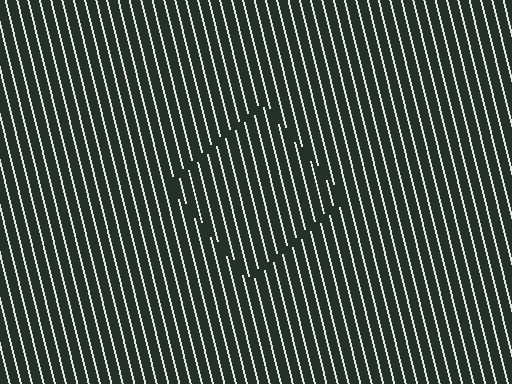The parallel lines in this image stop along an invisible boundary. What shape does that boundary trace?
An illusory square. The interior of the shape contains the same grating, shifted by half a period — the contour is defined by the phase discontinuity where line-ends from the inner and outer gratings abut.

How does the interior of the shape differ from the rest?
The interior of the shape contains the same grating, shifted by half a period — the contour is defined by the phase discontinuity where line-ends from the inner and outer gratings abut.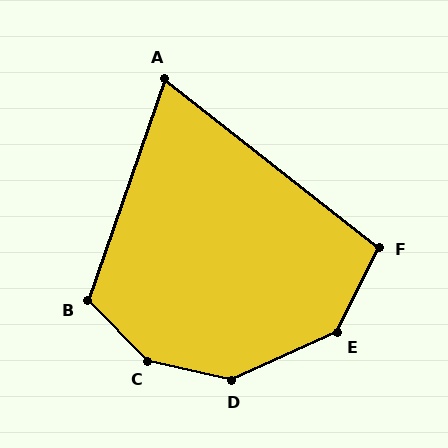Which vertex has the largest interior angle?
C, at approximately 148 degrees.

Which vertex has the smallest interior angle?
A, at approximately 71 degrees.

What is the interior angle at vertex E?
Approximately 141 degrees (obtuse).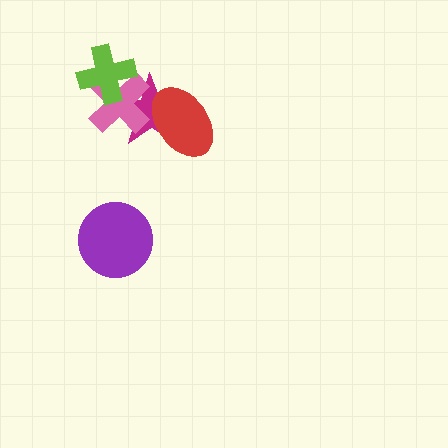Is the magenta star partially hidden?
Yes, it is partially covered by another shape.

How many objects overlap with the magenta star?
3 objects overlap with the magenta star.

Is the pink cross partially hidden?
Yes, it is partially covered by another shape.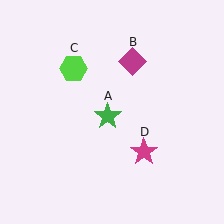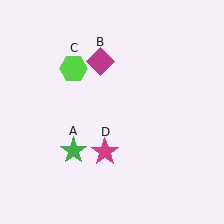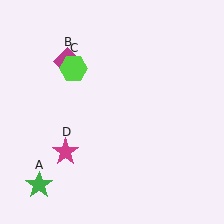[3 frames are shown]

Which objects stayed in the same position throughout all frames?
Lime hexagon (object C) remained stationary.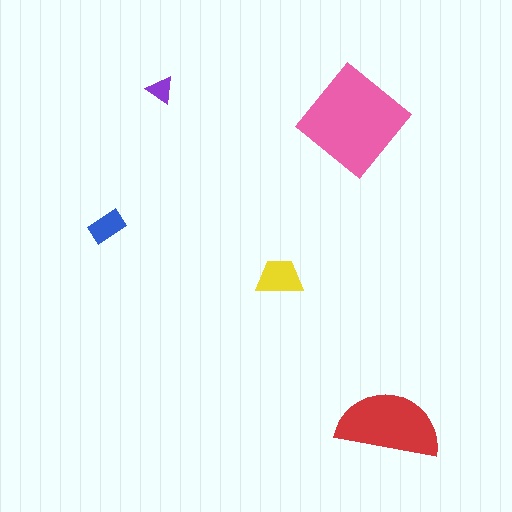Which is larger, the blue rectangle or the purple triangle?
The blue rectangle.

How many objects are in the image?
There are 5 objects in the image.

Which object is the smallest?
The purple triangle.